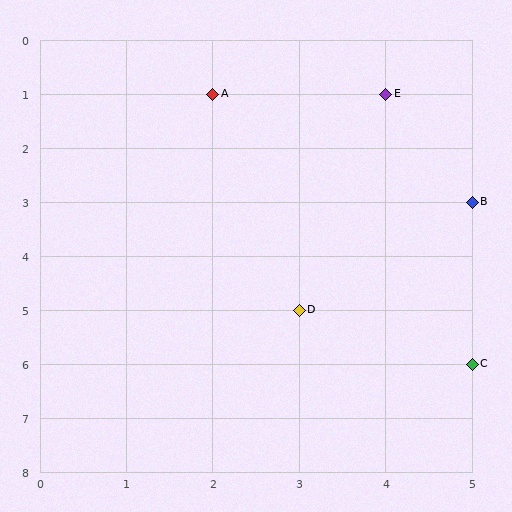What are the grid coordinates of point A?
Point A is at grid coordinates (2, 1).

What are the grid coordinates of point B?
Point B is at grid coordinates (5, 3).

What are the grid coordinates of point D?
Point D is at grid coordinates (3, 5).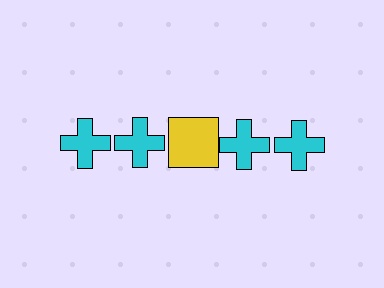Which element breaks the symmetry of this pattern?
The yellow square in the top row, center column breaks the symmetry. All other shapes are cyan crosses.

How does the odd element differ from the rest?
It differs in both color (yellow instead of cyan) and shape (square instead of cross).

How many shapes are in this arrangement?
There are 5 shapes arranged in a grid pattern.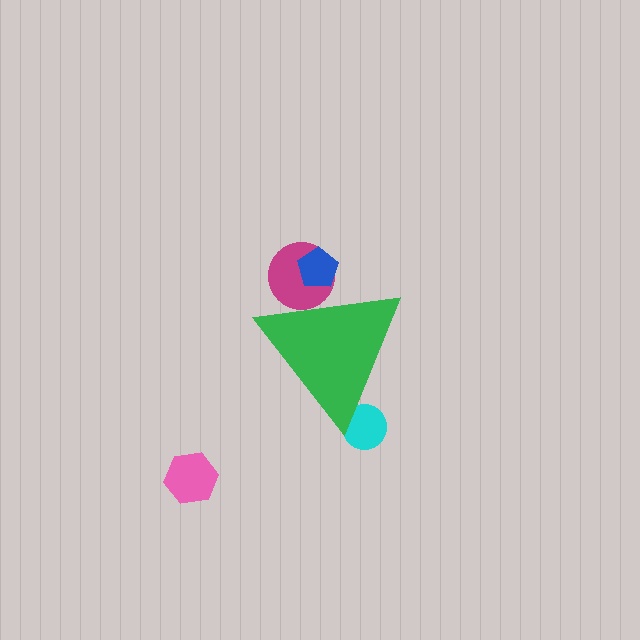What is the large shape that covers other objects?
A green triangle.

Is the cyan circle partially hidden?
Yes, the cyan circle is partially hidden behind the green triangle.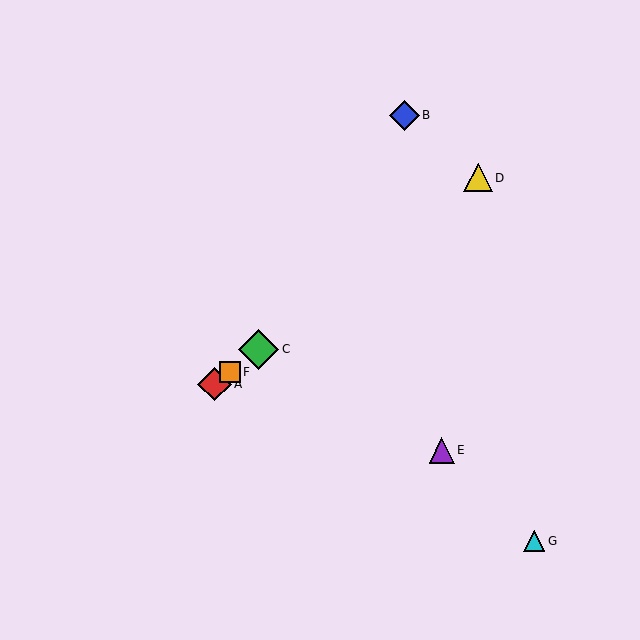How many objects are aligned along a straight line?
4 objects (A, C, D, F) are aligned along a straight line.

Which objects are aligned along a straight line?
Objects A, C, D, F are aligned along a straight line.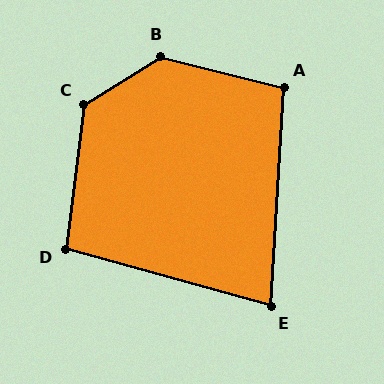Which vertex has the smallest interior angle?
E, at approximately 78 degrees.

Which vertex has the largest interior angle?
B, at approximately 134 degrees.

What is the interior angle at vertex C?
Approximately 129 degrees (obtuse).